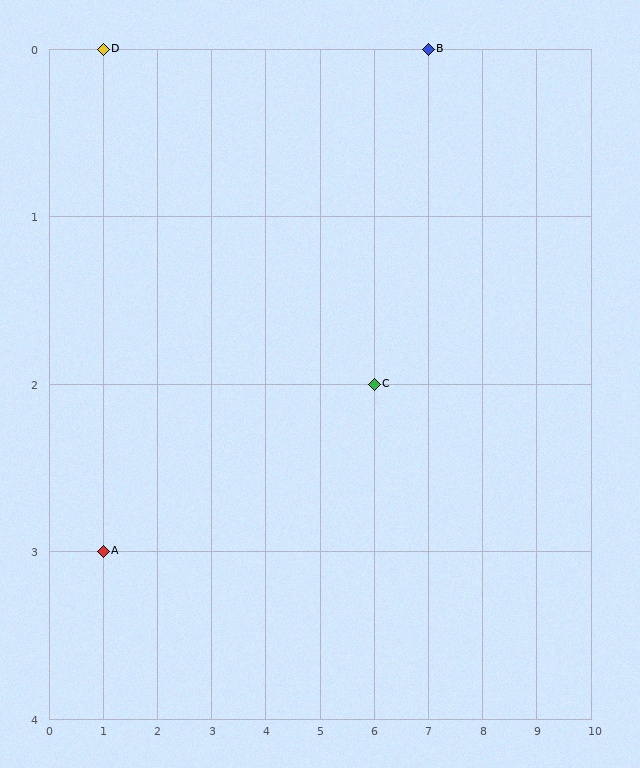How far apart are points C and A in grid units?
Points C and A are 5 columns and 1 row apart (about 5.1 grid units diagonally).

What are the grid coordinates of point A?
Point A is at grid coordinates (1, 3).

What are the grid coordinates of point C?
Point C is at grid coordinates (6, 2).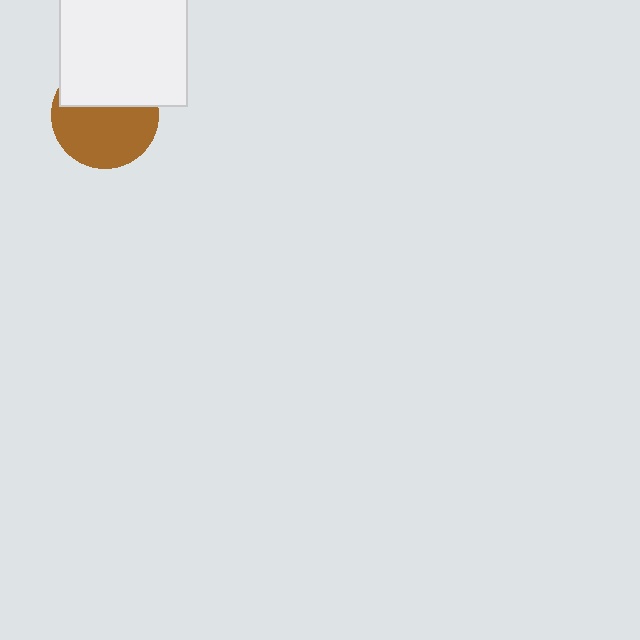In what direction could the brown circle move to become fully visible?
The brown circle could move down. That would shift it out from behind the white square entirely.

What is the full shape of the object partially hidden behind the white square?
The partially hidden object is a brown circle.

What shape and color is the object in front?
The object in front is a white square.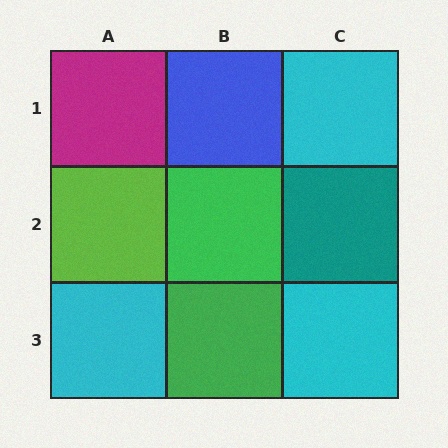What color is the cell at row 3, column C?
Cyan.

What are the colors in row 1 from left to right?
Magenta, blue, cyan.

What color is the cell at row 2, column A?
Lime.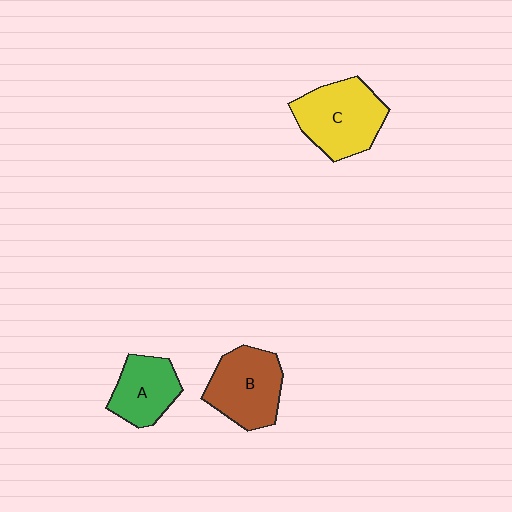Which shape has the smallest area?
Shape A (green).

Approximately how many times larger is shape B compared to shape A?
Approximately 1.3 times.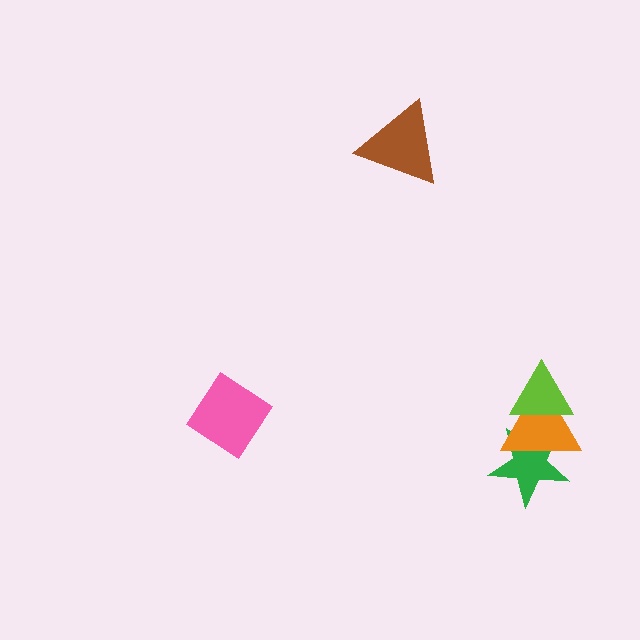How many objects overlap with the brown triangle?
0 objects overlap with the brown triangle.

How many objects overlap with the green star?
2 objects overlap with the green star.